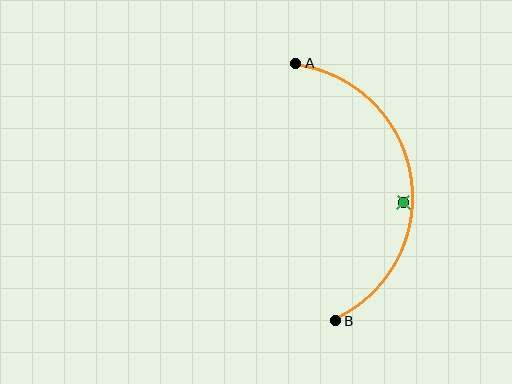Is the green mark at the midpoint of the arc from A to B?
No — the green mark does not lie on the arc at all. It sits slightly inside the curve.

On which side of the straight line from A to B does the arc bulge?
The arc bulges to the right of the straight line connecting A and B.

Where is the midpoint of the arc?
The arc midpoint is the point on the curve farthest from the straight line joining A and B. It sits to the right of that line.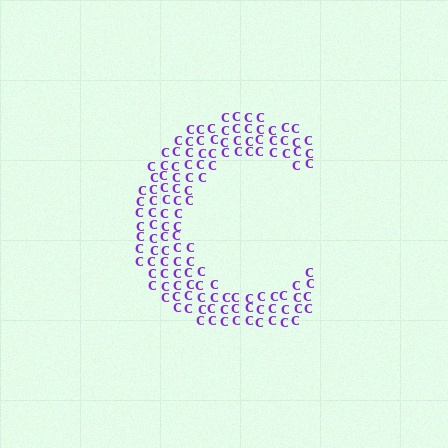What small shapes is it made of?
It is made of small letter C's.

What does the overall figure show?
The overall figure shows the letter C.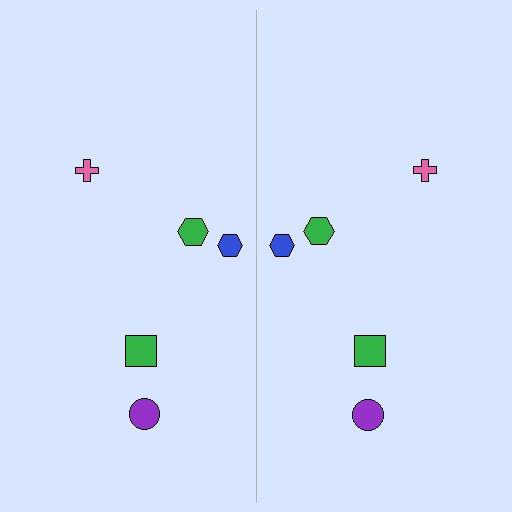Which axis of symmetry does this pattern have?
The pattern has a vertical axis of symmetry running through the center of the image.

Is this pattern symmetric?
Yes, this pattern has bilateral (reflection) symmetry.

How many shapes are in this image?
There are 10 shapes in this image.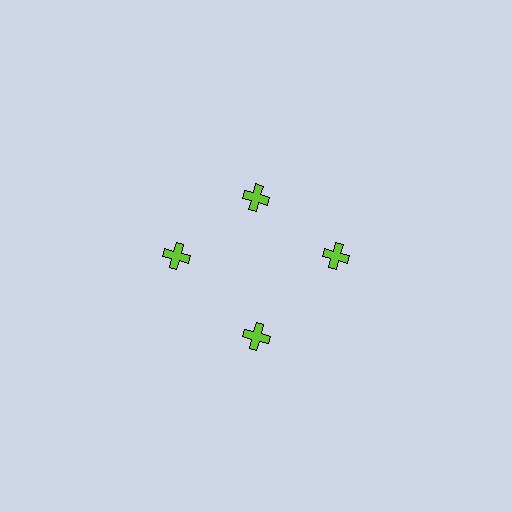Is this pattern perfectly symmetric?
No. The 4 lime crosses are arranged in a ring, but one element near the 12 o'clock position is pulled inward toward the center, breaking the 4-fold rotational symmetry.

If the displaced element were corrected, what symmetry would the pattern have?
It would have 4-fold rotational symmetry — the pattern would map onto itself every 90 degrees.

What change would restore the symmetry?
The symmetry would be restored by moving it outward, back onto the ring so that all 4 crosses sit at equal angles and equal distance from the center.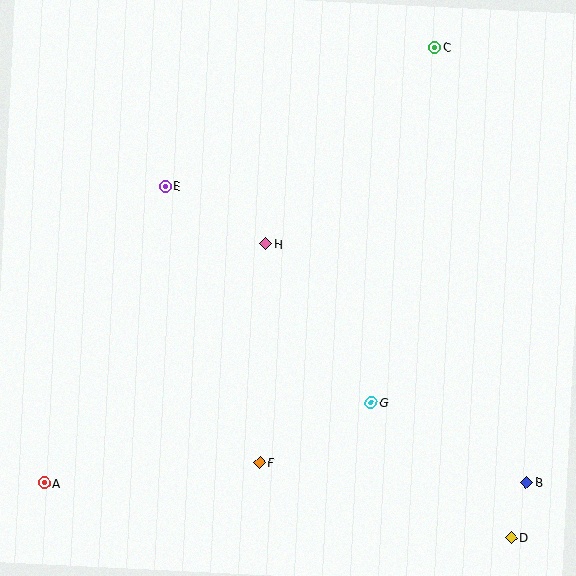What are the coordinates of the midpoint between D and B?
The midpoint between D and B is at (519, 510).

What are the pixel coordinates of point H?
Point H is at (266, 243).